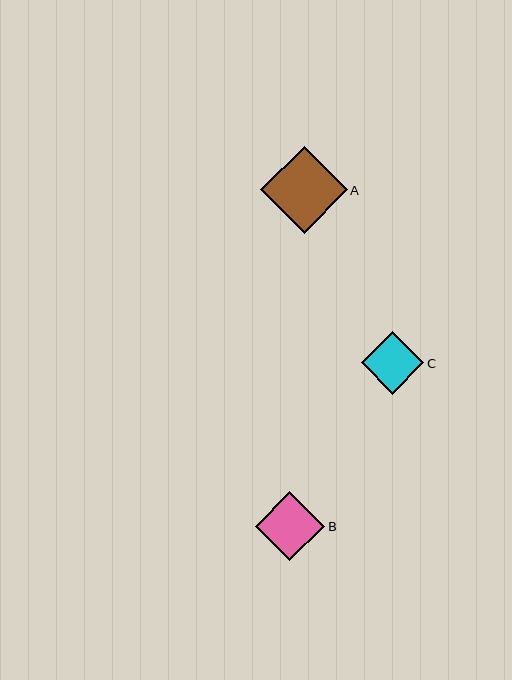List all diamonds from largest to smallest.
From largest to smallest: A, B, C.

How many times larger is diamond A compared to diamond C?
Diamond A is approximately 1.4 times the size of diamond C.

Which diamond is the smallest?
Diamond C is the smallest with a size of approximately 62 pixels.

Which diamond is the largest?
Diamond A is the largest with a size of approximately 87 pixels.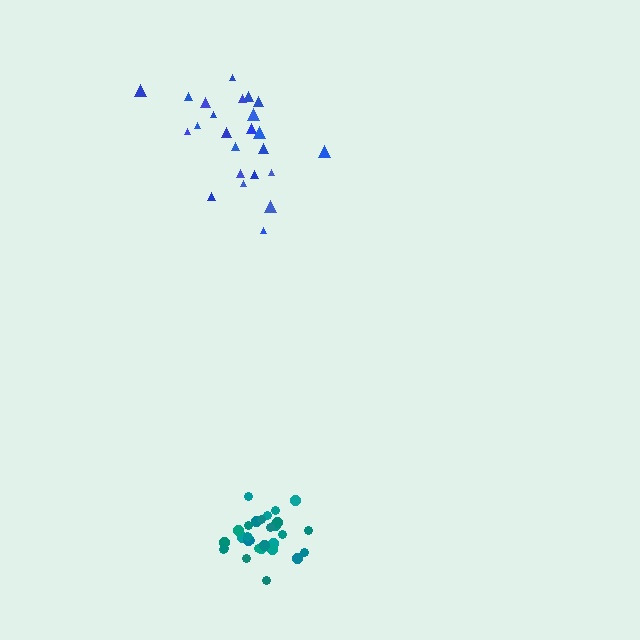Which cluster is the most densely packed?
Teal.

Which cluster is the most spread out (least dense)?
Blue.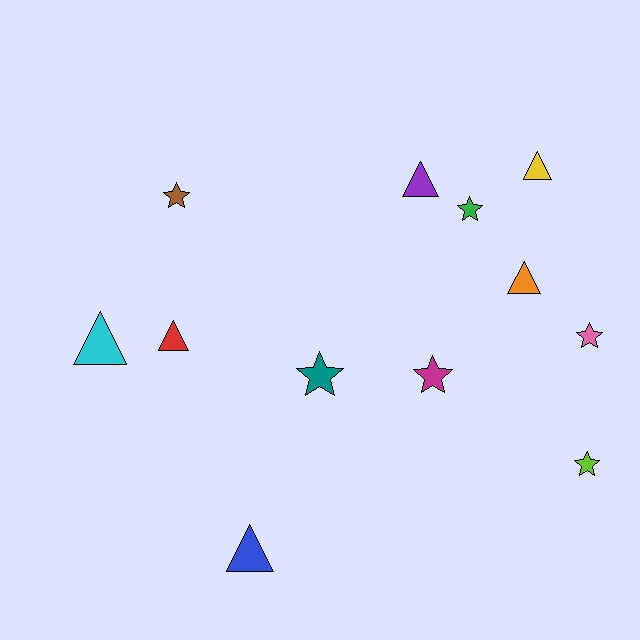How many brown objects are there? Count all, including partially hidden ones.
There is 1 brown object.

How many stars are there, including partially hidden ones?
There are 6 stars.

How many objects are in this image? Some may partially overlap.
There are 12 objects.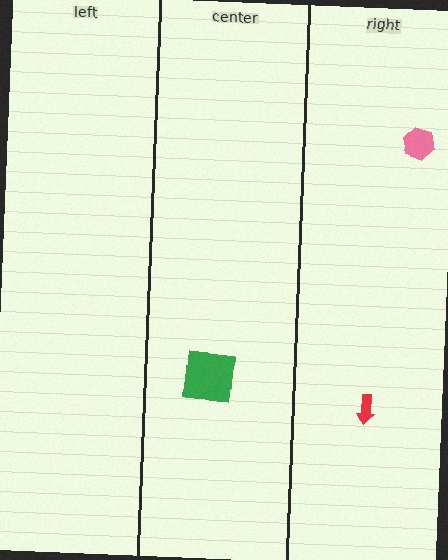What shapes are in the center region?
The green square.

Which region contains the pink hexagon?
The right region.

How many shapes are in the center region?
1.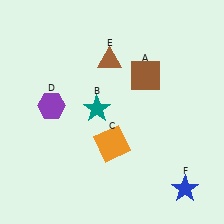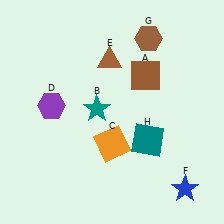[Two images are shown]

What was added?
A brown hexagon (G), a teal square (H) were added in Image 2.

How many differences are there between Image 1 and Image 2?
There are 2 differences between the two images.